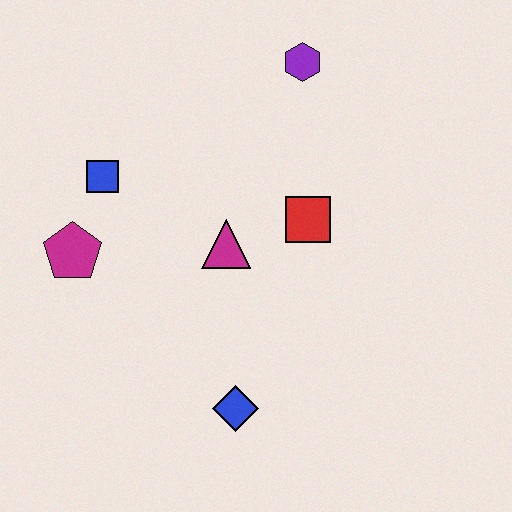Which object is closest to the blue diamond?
The magenta triangle is closest to the blue diamond.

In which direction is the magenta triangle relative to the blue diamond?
The magenta triangle is above the blue diamond.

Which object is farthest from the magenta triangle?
The purple hexagon is farthest from the magenta triangle.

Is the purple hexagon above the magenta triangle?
Yes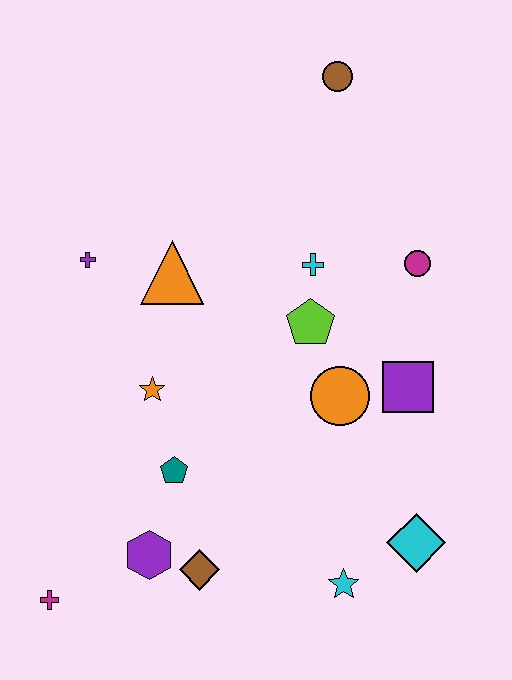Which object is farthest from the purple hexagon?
The brown circle is farthest from the purple hexagon.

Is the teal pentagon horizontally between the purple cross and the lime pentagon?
Yes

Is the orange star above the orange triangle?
No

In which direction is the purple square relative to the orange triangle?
The purple square is to the right of the orange triangle.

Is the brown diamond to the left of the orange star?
No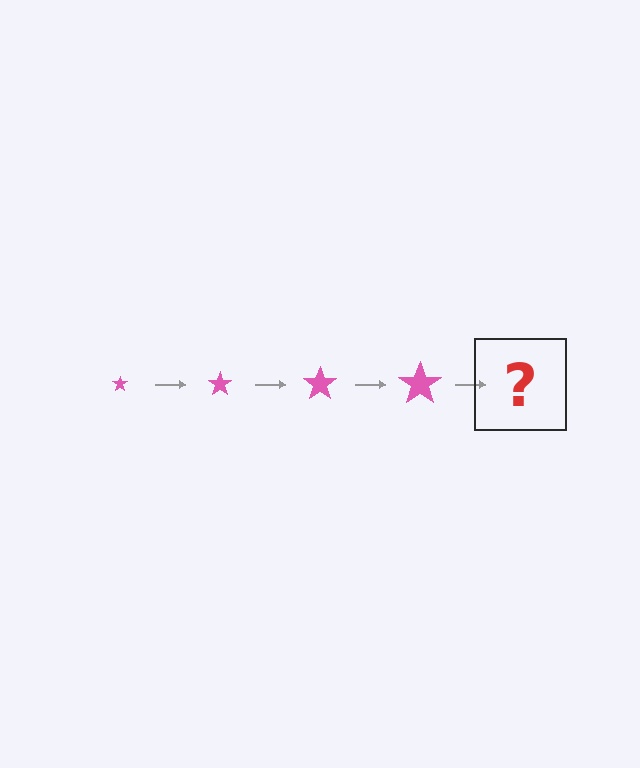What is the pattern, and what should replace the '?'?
The pattern is that the star gets progressively larger each step. The '?' should be a pink star, larger than the previous one.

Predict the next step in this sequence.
The next step is a pink star, larger than the previous one.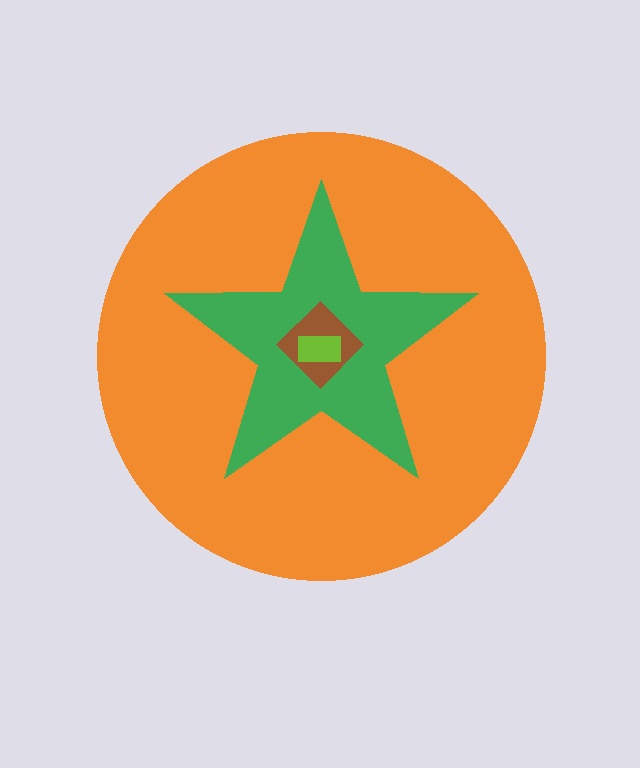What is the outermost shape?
The orange circle.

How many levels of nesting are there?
4.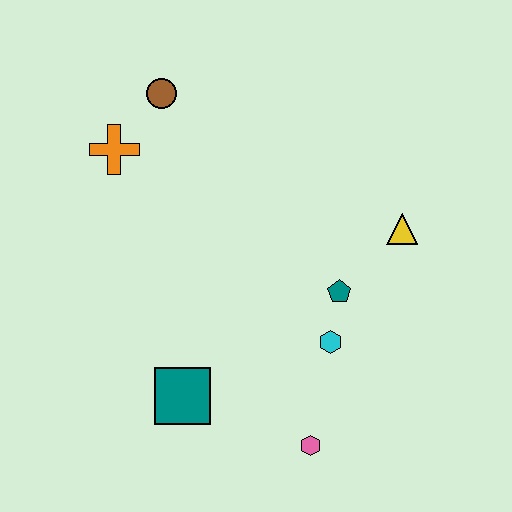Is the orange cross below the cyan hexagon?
No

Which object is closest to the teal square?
The pink hexagon is closest to the teal square.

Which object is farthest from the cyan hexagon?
The brown circle is farthest from the cyan hexagon.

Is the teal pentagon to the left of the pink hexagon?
No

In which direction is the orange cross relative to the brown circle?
The orange cross is below the brown circle.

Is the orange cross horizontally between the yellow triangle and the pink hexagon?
No